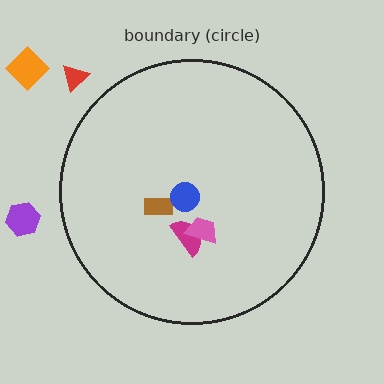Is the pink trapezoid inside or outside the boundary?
Inside.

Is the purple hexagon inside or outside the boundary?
Outside.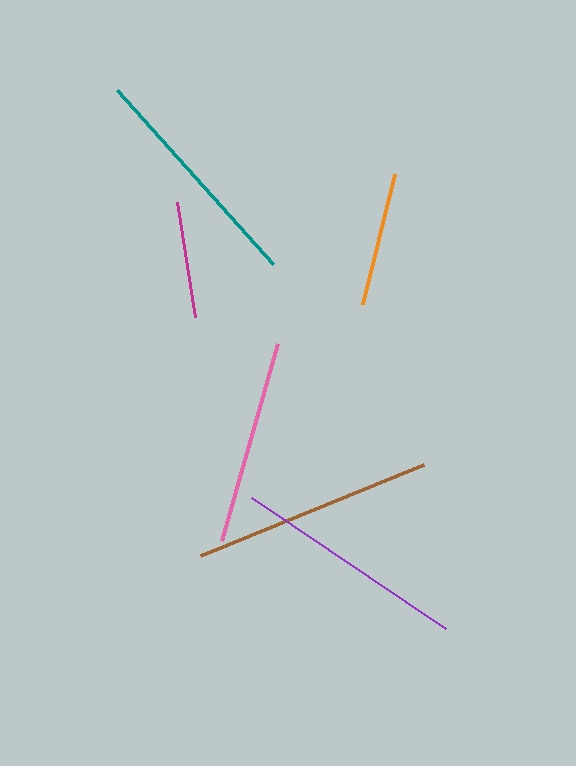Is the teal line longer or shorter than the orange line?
The teal line is longer than the orange line.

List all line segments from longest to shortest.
From longest to shortest: brown, purple, teal, pink, orange, magenta.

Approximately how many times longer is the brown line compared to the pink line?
The brown line is approximately 1.2 times the length of the pink line.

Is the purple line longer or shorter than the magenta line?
The purple line is longer than the magenta line.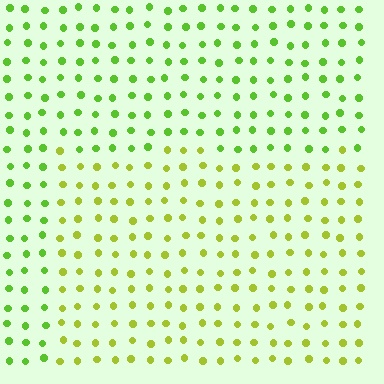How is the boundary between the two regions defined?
The boundary is defined purely by a slight shift in hue (about 30 degrees). Spacing, size, and orientation are identical on both sides.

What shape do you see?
I see a rectangle.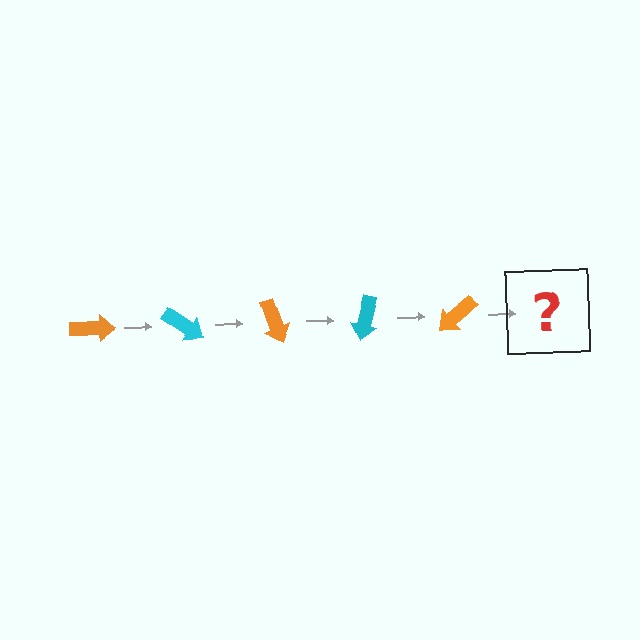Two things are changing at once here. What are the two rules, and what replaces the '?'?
The two rules are that it rotates 35 degrees each step and the color cycles through orange and cyan. The '?' should be a cyan arrow, rotated 175 degrees from the start.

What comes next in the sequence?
The next element should be a cyan arrow, rotated 175 degrees from the start.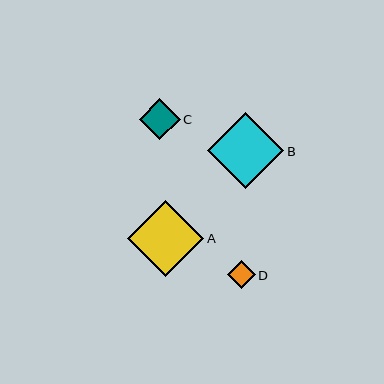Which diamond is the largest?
Diamond B is the largest with a size of approximately 76 pixels.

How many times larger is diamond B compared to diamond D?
Diamond B is approximately 2.7 times the size of diamond D.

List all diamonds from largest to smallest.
From largest to smallest: B, A, C, D.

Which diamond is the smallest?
Diamond D is the smallest with a size of approximately 28 pixels.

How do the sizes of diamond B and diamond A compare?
Diamond B and diamond A are approximately the same size.